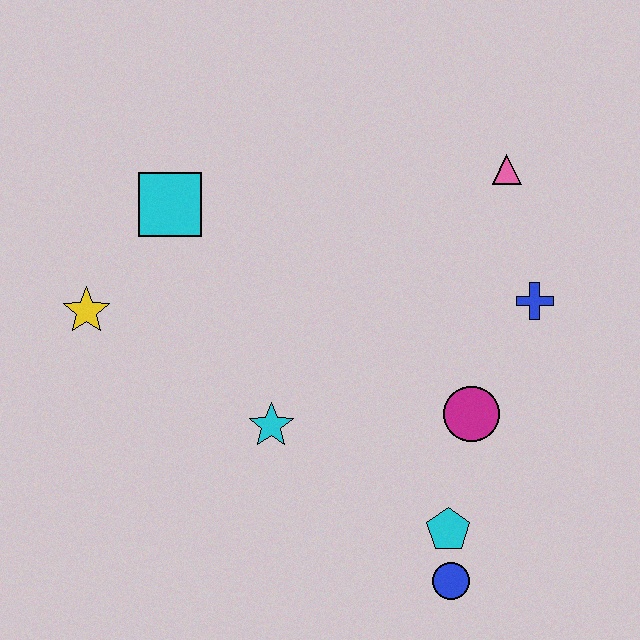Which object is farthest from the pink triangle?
The yellow star is farthest from the pink triangle.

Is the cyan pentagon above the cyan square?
No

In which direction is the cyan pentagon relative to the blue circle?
The cyan pentagon is above the blue circle.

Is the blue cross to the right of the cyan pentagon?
Yes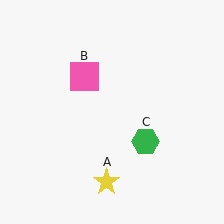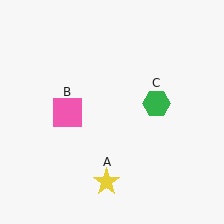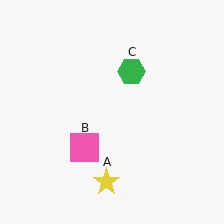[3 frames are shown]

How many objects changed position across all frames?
2 objects changed position: pink square (object B), green hexagon (object C).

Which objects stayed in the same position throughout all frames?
Yellow star (object A) remained stationary.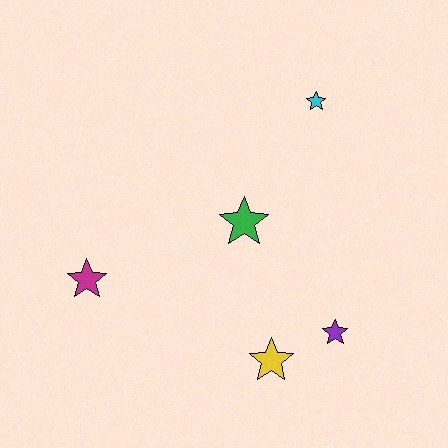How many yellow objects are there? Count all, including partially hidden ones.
There is 1 yellow object.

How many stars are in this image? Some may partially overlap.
There are 5 stars.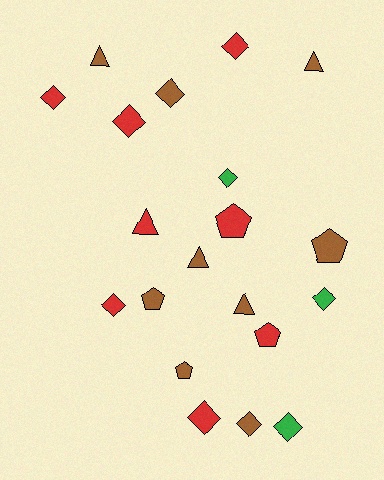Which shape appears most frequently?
Diamond, with 10 objects.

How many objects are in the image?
There are 20 objects.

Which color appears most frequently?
Brown, with 9 objects.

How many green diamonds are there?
There are 3 green diamonds.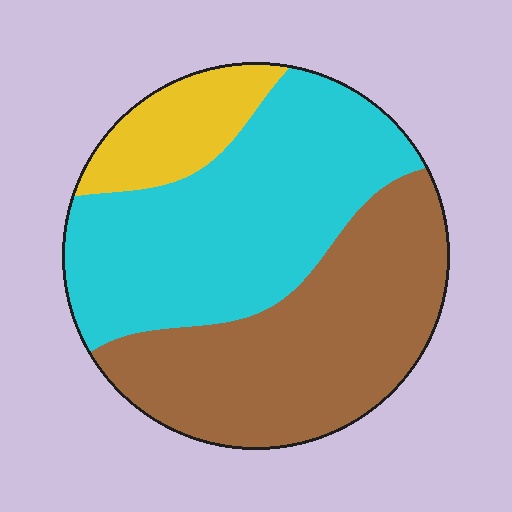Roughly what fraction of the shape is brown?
Brown covers around 40% of the shape.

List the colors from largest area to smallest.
From largest to smallest: cyan, brown, yellow.